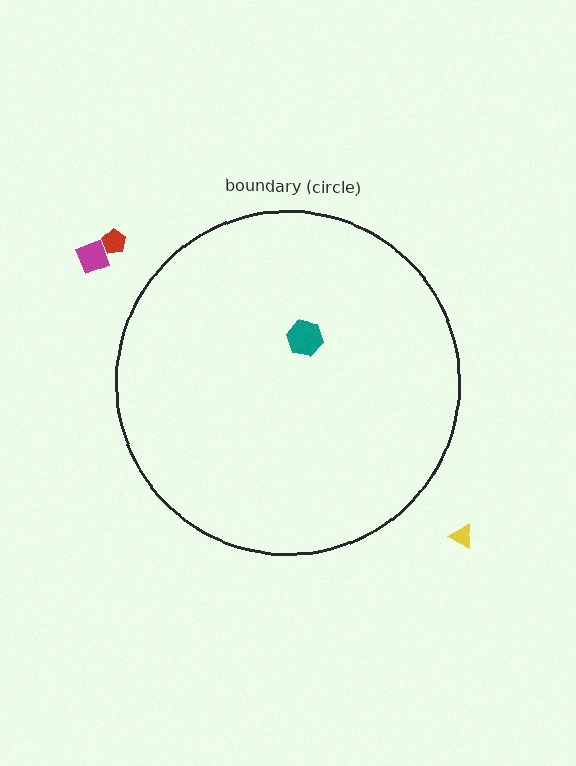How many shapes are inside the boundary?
1 inside, 3 outside.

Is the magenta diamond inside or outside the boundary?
Outside.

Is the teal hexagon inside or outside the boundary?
Inside.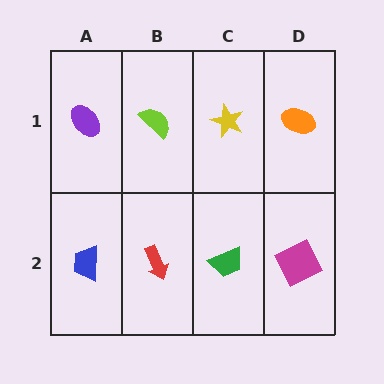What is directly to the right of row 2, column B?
A green trapezoid.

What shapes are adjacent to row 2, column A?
A purple ellipse (row 1, column A), a red arrow (row 2, column B).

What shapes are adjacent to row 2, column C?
A yellow star (row 1, column C), a red arrow (row 2, column B), a magenta square (row 2, column D).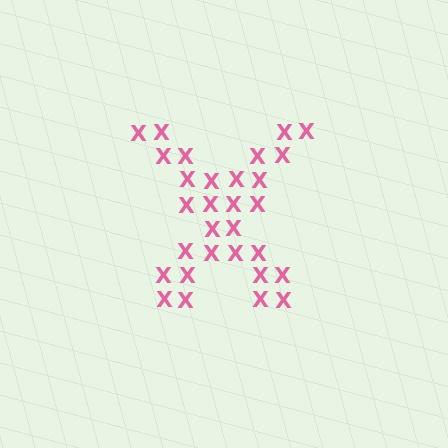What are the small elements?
The small elements are letter X's.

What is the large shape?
The large shape is the letter X.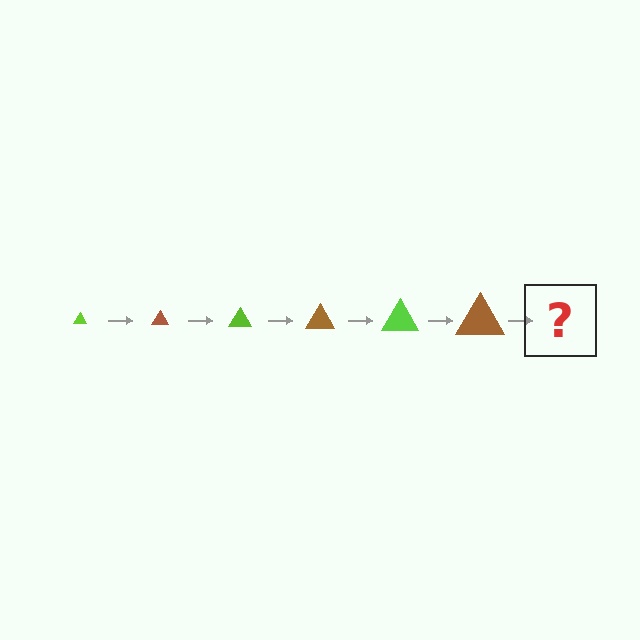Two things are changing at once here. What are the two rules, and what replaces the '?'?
The two rules are that the triangle grows larger each step and the color cycles through lime and brown. The '?' should be a lime triangle, larger than the previous one.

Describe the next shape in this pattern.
It should be a lime triangle, larger than the previous one.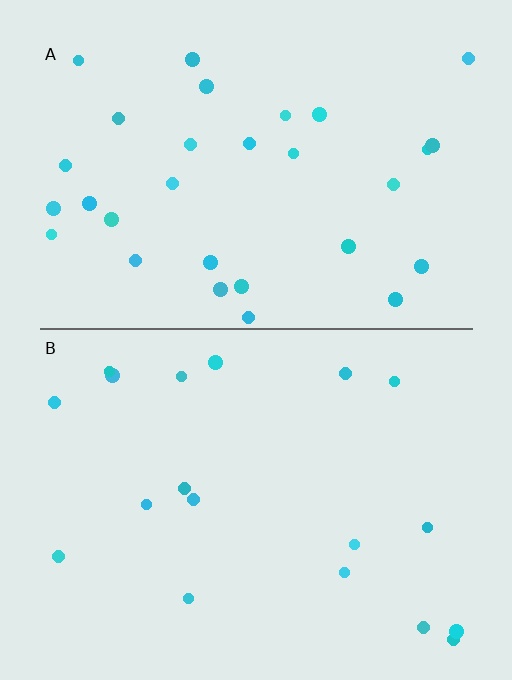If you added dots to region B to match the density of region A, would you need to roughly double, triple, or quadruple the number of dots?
Approximately double.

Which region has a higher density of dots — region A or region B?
A (the top).